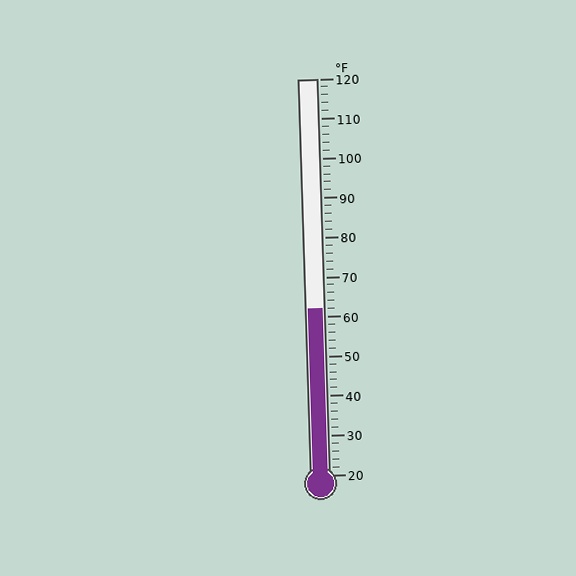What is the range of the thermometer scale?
The thermometer scale ranges from 20°F to 120°F.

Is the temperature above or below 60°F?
The temperature is above 60°F.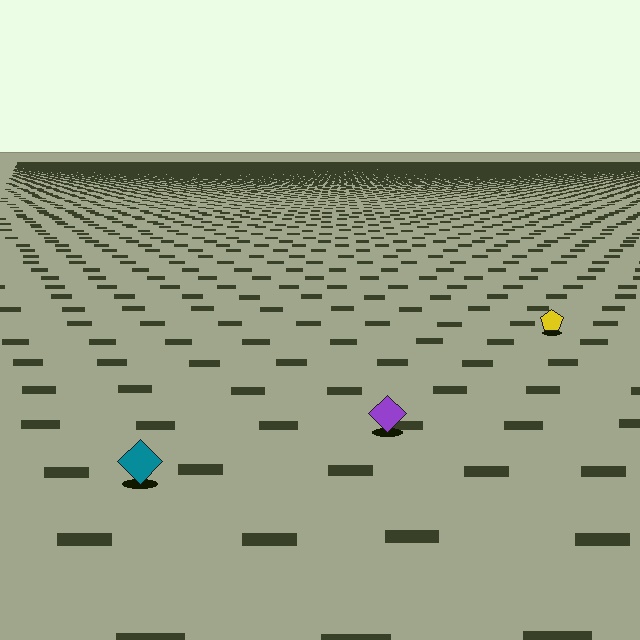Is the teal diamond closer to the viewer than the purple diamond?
Yes. The teal diamond is closer — you can tell from the texture gradient: the ground texture is coarser near it.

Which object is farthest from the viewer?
The yellow pentagon is farthest from the viewer. It appears smaller and the ground texture around it is denser.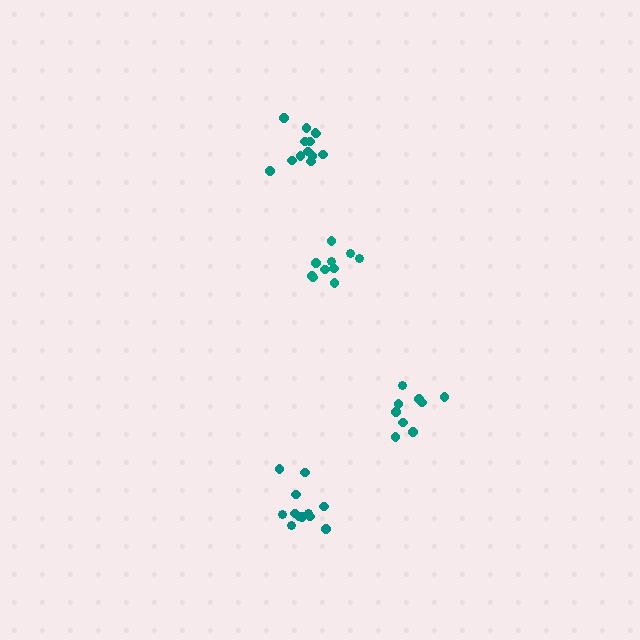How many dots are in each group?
Group 1: 9 dots, Group 2: 13 dots, Group 3: 12 dots, Group 4: 10 dots (44 total).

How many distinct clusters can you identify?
There are 4 distinct clusters.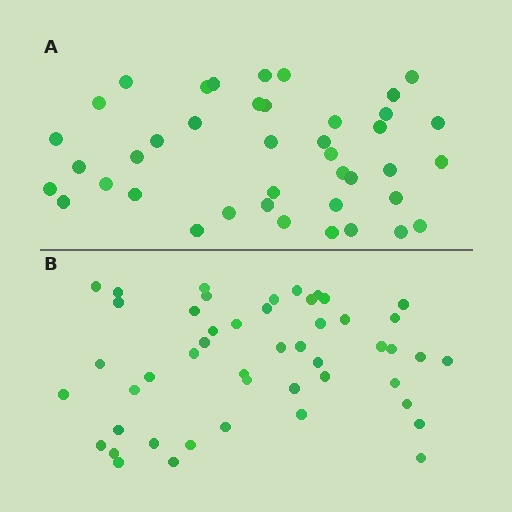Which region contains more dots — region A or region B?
Region B (the bottom region) has more dots.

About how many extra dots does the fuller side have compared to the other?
Region B has roughly 8 or so more dots than region A.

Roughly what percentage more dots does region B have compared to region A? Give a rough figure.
About 15% more.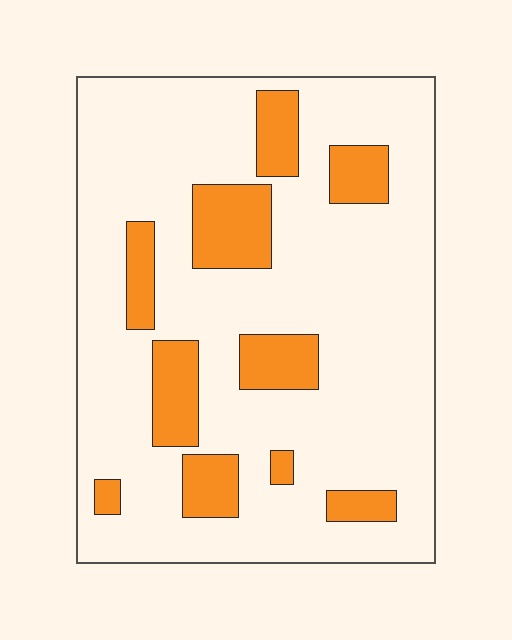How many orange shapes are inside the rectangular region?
10.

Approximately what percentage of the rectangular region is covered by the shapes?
Approximately 20%.